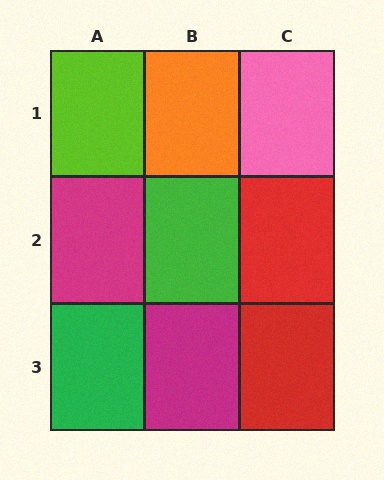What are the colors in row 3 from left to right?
Green, magenta, red.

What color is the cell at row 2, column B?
Green.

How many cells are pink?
1 cell is pink.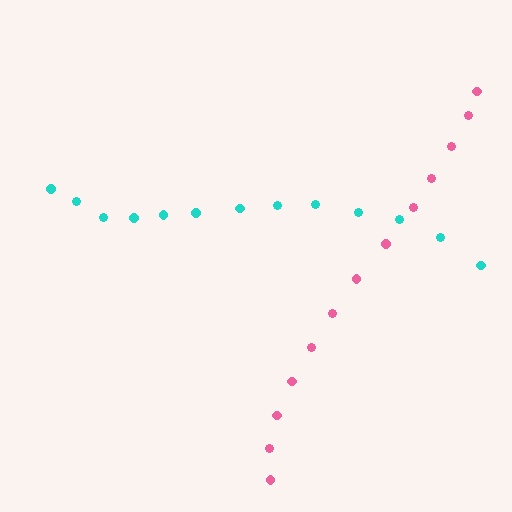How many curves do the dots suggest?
There are 2 distinct paths.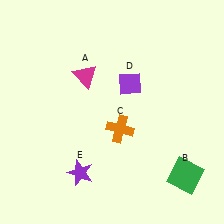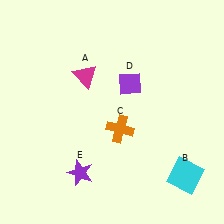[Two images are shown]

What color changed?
The square (B) changed from green in Image 1 to cyan in Image 2.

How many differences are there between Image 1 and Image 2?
There is 1 difference between the two images.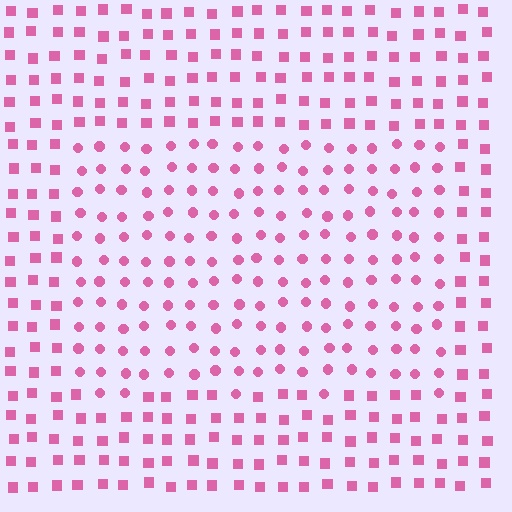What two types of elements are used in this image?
The image uses circles inside the rectangle region and squares outside it.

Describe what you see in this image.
The image is filled with small pink elements arranged in a uniform grid. A rectangle-shaped region contains circles, while the surrounding area contains squares. The boundary is defined purely by the change in element shape.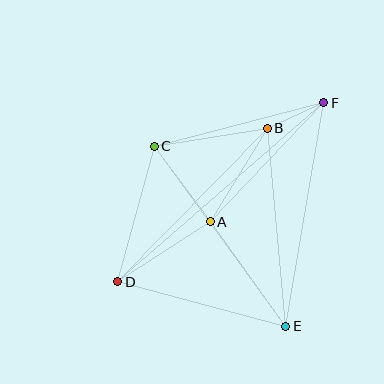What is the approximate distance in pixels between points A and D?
The distance between A and D is approximately 110 pixels.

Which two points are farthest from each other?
Points D and F are farthest from each other.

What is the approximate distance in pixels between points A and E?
The distance between A and E is approximately 129 pixels.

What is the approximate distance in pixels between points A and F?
The distance between A and F is approximately 165 pixels.